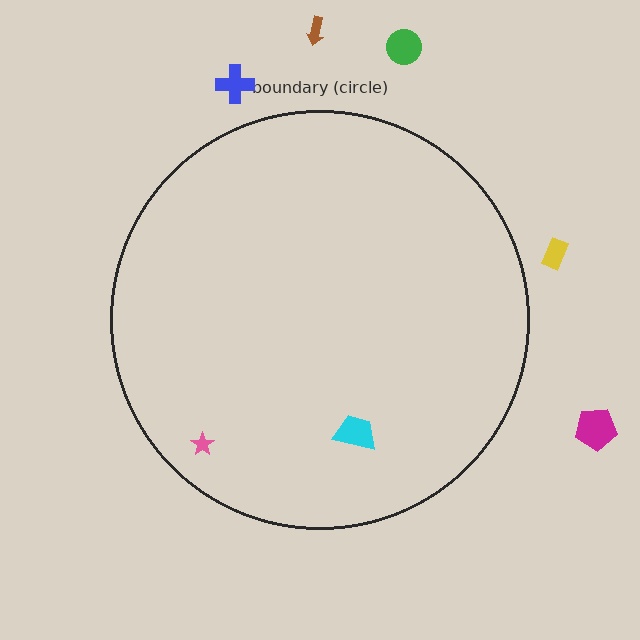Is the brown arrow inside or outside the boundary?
Outside.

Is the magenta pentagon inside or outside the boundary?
Outside.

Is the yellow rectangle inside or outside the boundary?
Outside.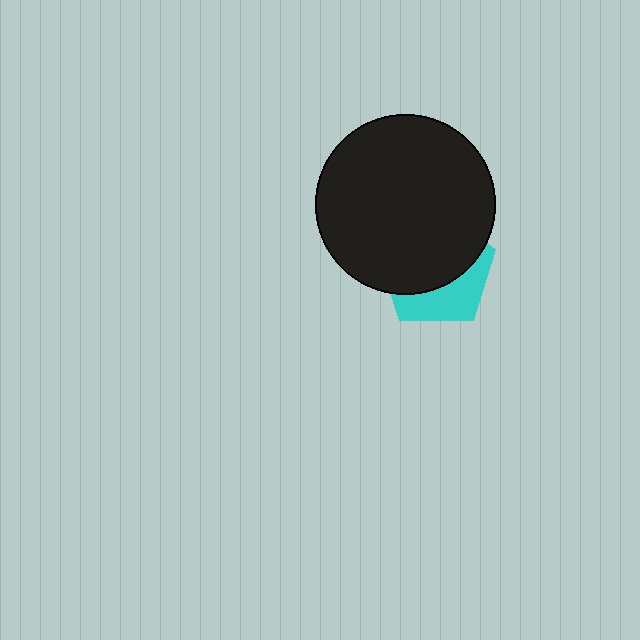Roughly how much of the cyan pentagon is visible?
A small part of it is visible (roughly 36%).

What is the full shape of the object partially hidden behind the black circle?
The partially hidden object is a cyan pentagon.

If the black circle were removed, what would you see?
You would see the complete cyan pentagon.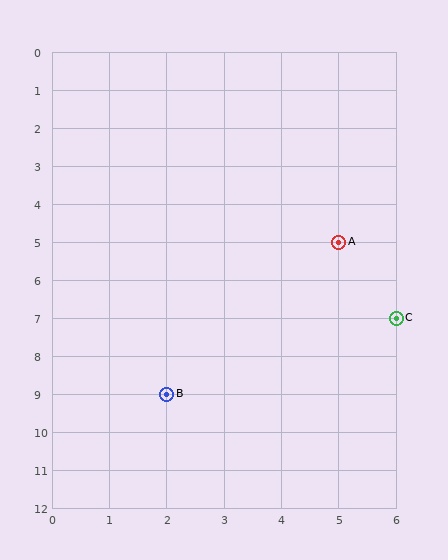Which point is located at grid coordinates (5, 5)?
Point A is at (5, 5).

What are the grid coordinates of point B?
Point B is at grid coordinates (2, 9).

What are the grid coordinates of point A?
Point A is at grid coordinates (5, 5).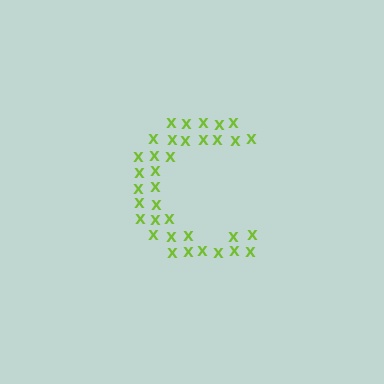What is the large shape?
The large shape is the letter C.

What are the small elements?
The small elements are letter X's.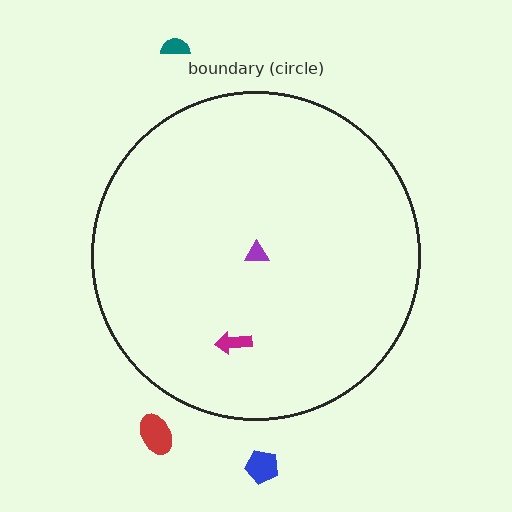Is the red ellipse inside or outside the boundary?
Outside.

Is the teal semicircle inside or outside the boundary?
Outside.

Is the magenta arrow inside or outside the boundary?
Inside.